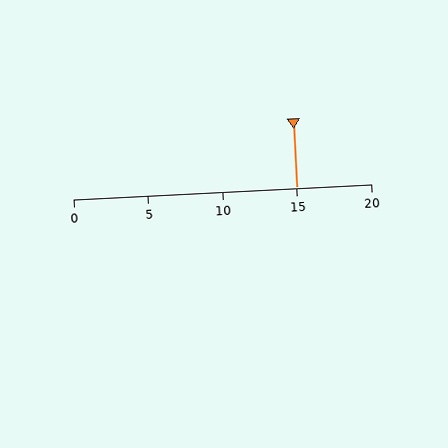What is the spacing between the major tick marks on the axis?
The major ticks are spaced 5 apart.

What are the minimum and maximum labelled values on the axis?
The axis runs from 0 to 20.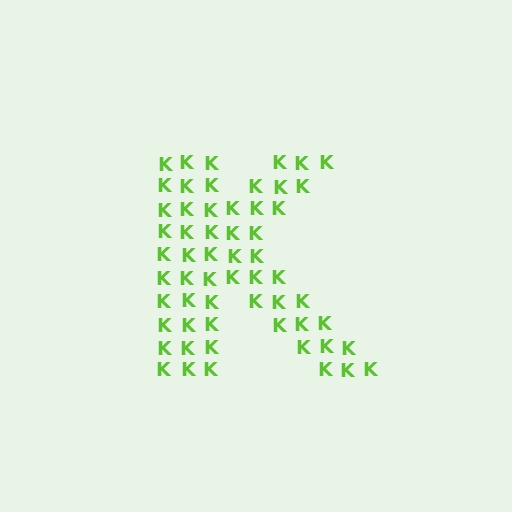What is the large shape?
The large shape is the letter K.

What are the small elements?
The small elements are letter K's.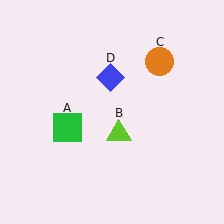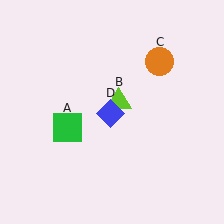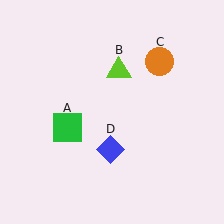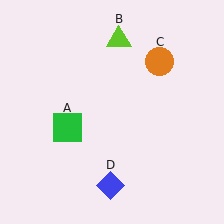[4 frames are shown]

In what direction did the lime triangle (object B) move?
The lime triangle (object B) moved up.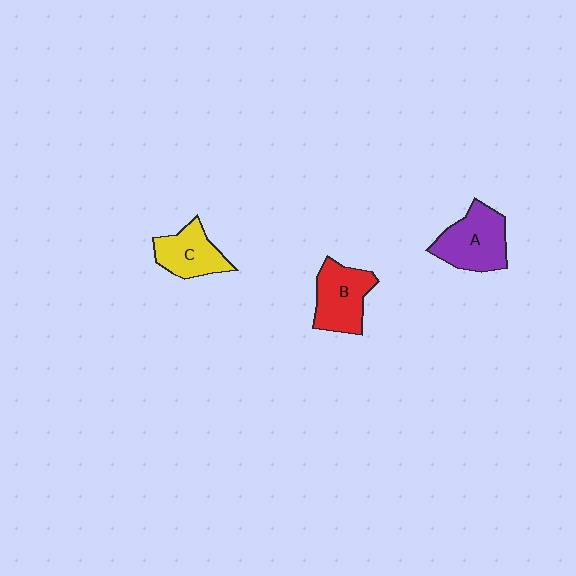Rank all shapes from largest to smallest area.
From largest to smallest: A (purple), B (red), C (yellow).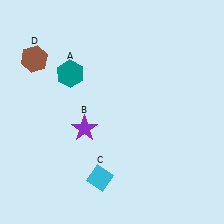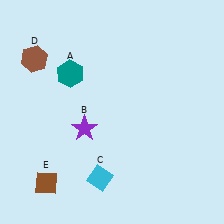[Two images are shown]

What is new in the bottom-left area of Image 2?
A brown diamond (E) was added in the bottom-left area of Image 2.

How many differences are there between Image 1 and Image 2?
There is 1 difference between the two images.